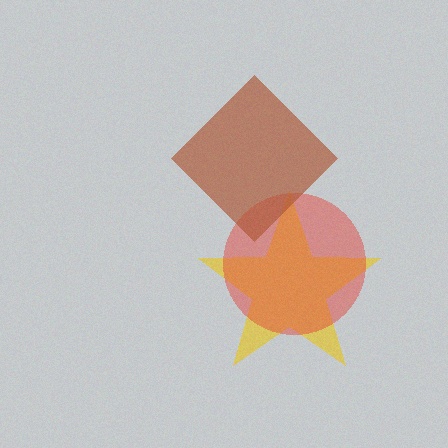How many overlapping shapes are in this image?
There are 3 overlapping shapes in the image.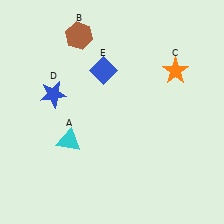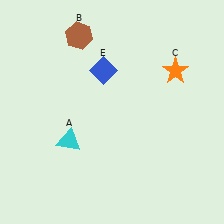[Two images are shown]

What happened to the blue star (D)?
The blue star (D) was removed in Image 2. It was in the top-left area of Image 1.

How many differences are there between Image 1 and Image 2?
There is 1 difference between the two images.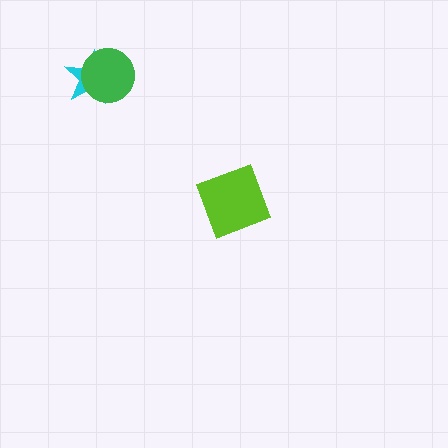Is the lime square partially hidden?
No, no other shape covers it.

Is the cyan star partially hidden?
Yes, it is partially covered by another shape.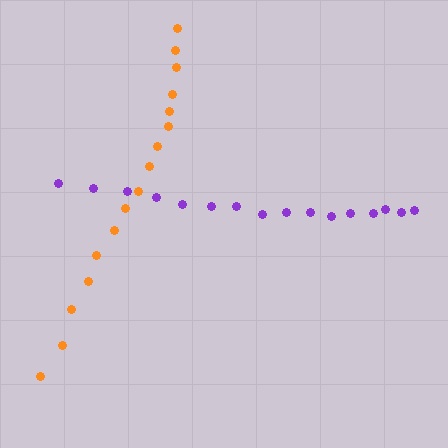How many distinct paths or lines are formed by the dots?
There are 2 distinct paths.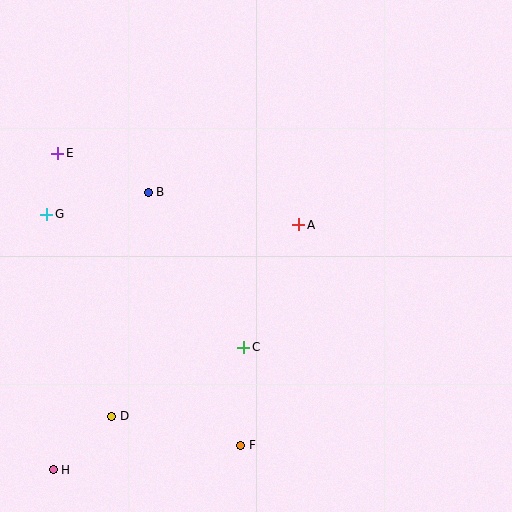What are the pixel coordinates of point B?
Point B is at (148, 192).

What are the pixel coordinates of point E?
Point E is at (58, 153).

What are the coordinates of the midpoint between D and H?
The midpoint between D and H is at (82, 443).